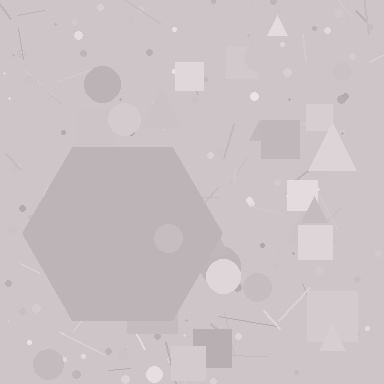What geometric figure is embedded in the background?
A hexagon is embedded in the background.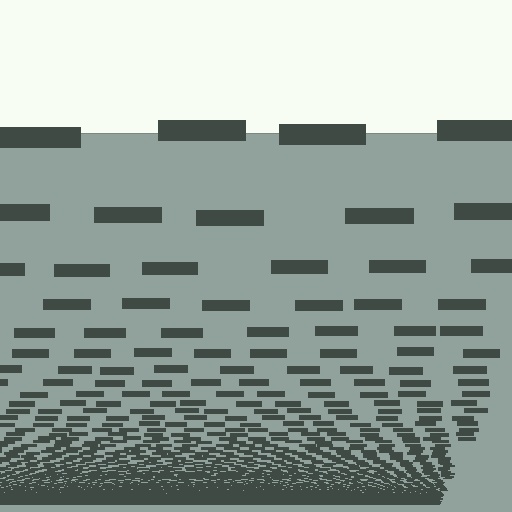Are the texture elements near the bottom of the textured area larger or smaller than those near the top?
Smaller. The gradient is inverted — elements near the bottom are smaller and denser.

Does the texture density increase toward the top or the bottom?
Density increases toward the bottom.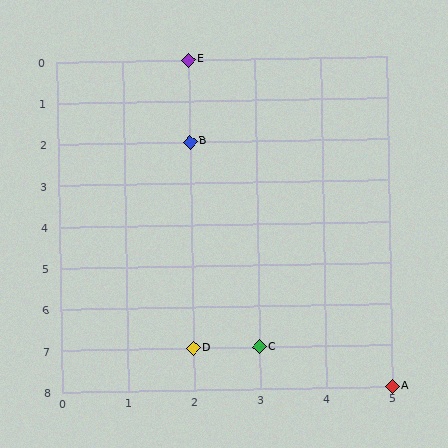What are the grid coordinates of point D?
Point D is at grid coordinates (2, 7).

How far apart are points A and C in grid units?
Points A and C are 2 columns and 1 row apart (about 2.2 grid units diagonally).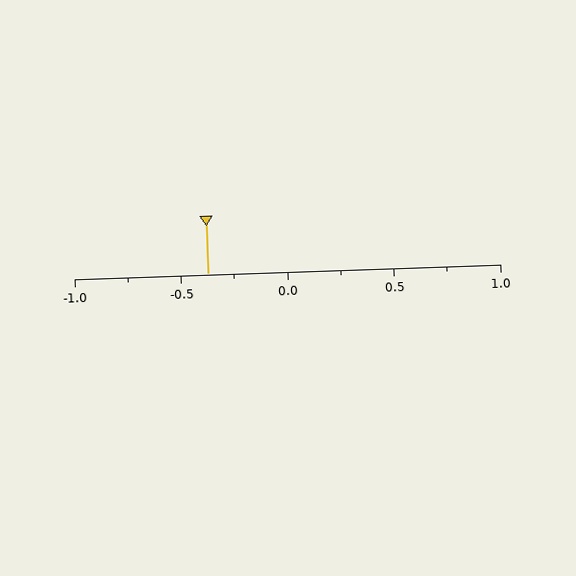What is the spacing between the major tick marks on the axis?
The major ticks are spaced 0.5 apart.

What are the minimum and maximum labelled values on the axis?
The axis runs from -1.0 to 1.0.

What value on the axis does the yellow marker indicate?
The marker indicates approximately -0.38.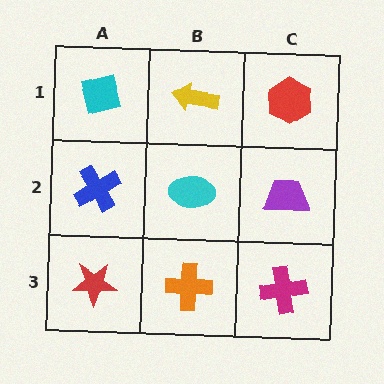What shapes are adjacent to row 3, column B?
A cyan ellipse (row 2, column B), a red star (row 3, column A), a magenta cross (row 3, column C).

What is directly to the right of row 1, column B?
A red hexagon.